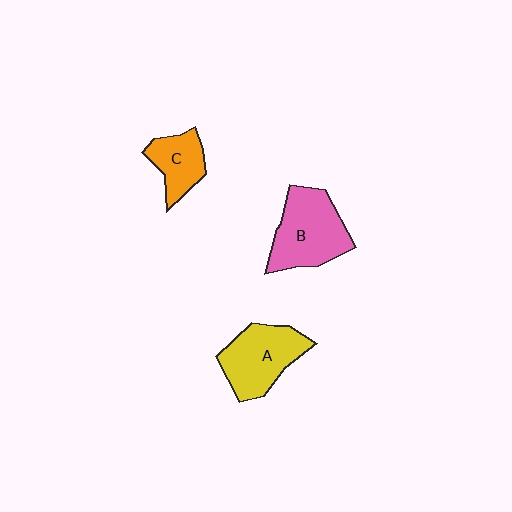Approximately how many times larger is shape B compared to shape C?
Approximately 1.7 times.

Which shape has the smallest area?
Shape C (orange).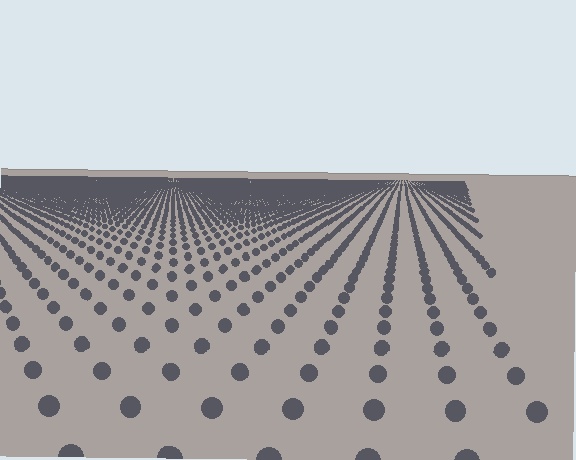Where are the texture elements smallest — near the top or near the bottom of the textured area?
Near the top.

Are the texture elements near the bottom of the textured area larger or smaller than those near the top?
Larger. Near the bottom, elements are closer to the viewer and appear at a bigger on-screen size.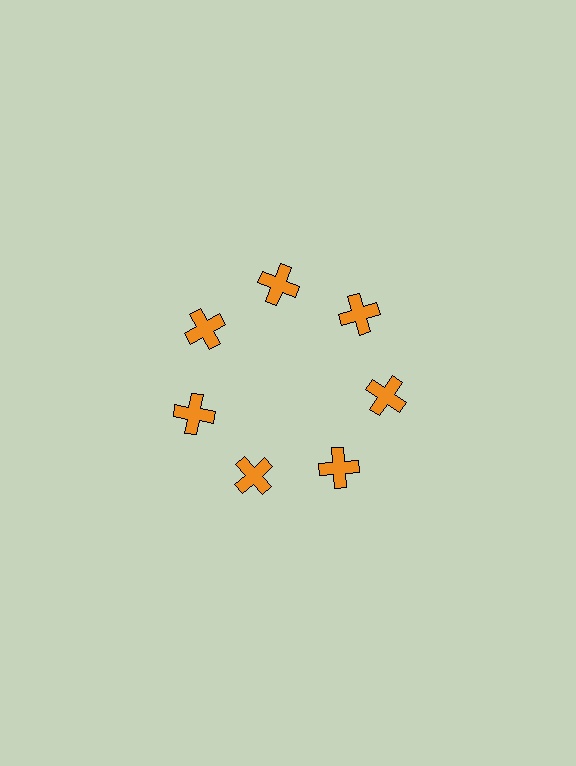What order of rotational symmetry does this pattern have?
This pattern has 7-fold rotational symmetry.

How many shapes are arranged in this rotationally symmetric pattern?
There are 7 shapes, arranged in 7 groups of 1.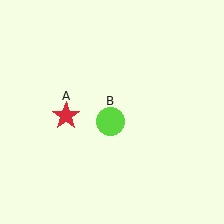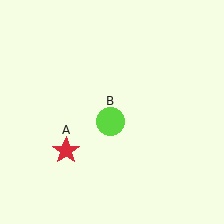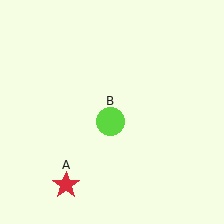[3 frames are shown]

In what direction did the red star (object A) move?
The red star (object A) moved down.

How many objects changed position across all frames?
1 object changed position: red star (object A).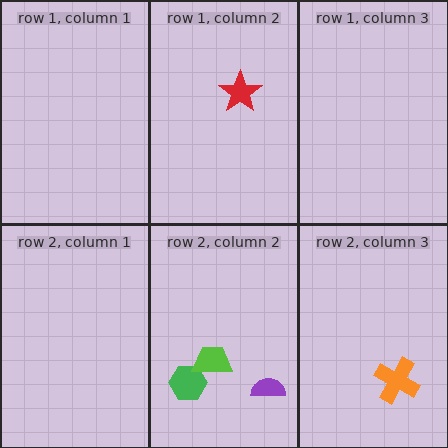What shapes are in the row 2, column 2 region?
The green hexagon, the lime trapezoid, the purple semicircle.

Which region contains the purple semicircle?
The row 2, column 2 region.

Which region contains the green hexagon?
The row 2, column 2 region.